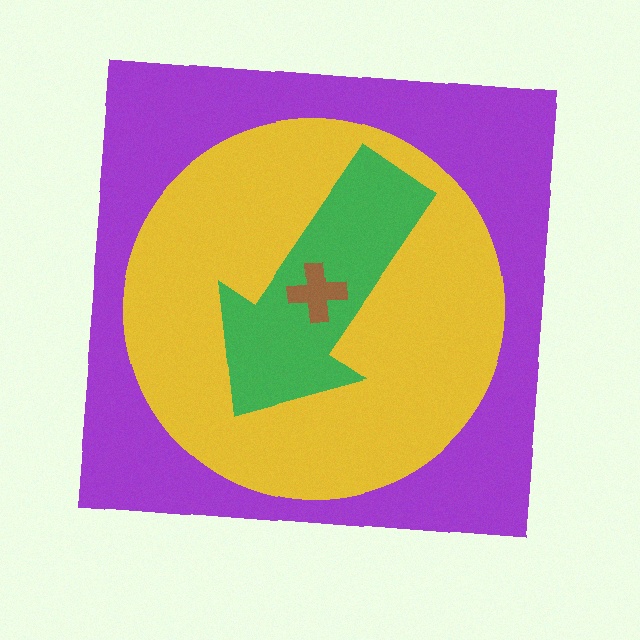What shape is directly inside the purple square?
The yellow circle.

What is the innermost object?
The brown cross.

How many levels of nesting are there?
4.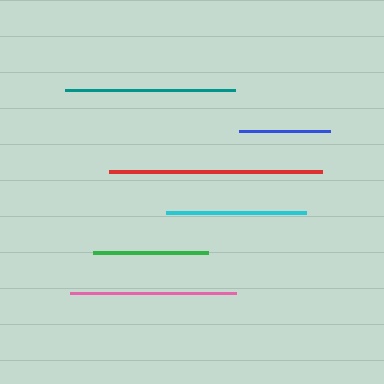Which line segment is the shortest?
The blue line is the shortest at approximately 91 pixels.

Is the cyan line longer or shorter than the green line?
The cyan line is longer than the green line.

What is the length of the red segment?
The red segment is approximately 213 pixels long.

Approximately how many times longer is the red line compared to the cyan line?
The red line is approximately 1.5 times the length of the cyan line.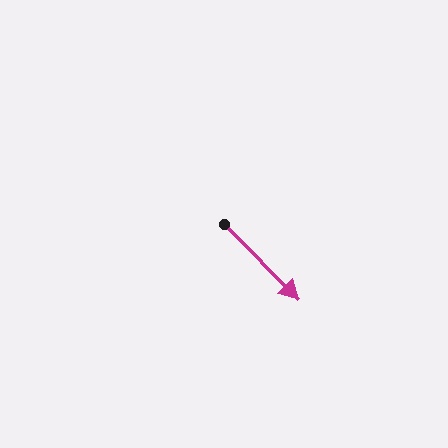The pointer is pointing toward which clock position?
Roughly 5 o'clock.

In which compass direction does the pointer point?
Southeast.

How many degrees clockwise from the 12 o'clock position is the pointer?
Approximately 136 degrees.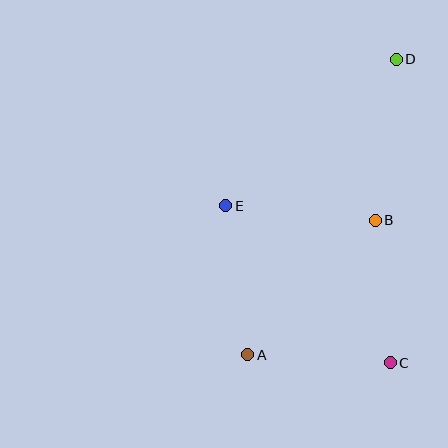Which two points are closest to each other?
Points A and C are closest to each other.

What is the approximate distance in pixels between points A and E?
The distance between A and E is approximately 150 pixels.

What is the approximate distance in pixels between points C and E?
The distance between C and E is approximately 227 pixels.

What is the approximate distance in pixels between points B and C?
The distance between B and C is approximately 144 pixels.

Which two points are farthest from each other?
Points A and D are farthest from each other.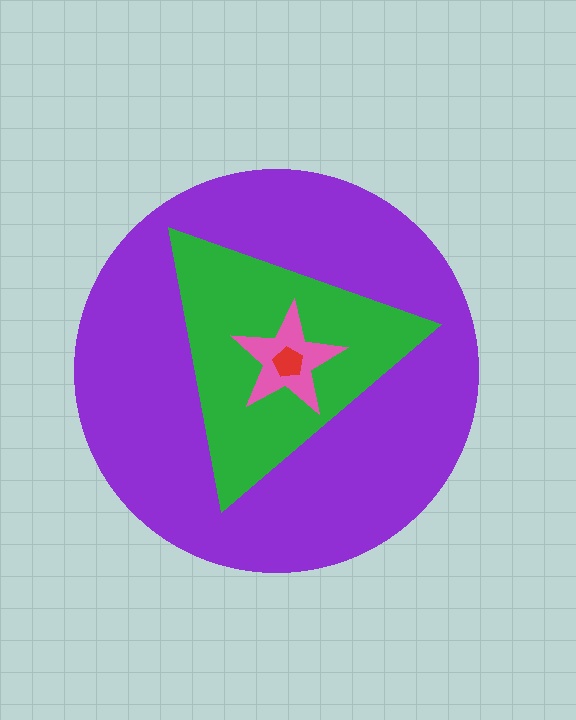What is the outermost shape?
The purple circle.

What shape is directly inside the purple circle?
The green triangle.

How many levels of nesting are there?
4.